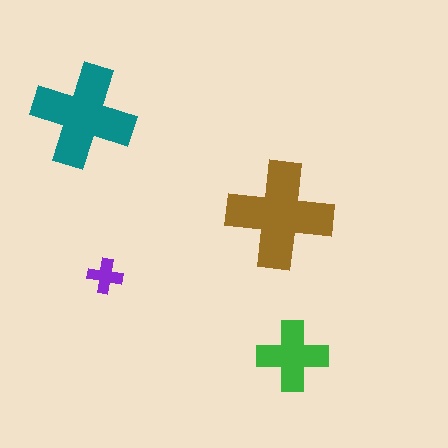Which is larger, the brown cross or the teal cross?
The brown one.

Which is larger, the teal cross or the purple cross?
The teal one.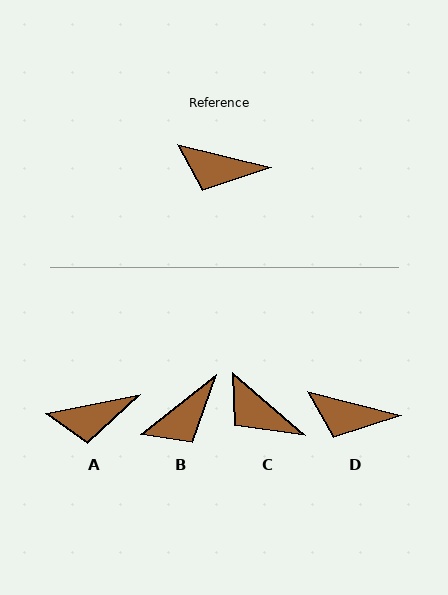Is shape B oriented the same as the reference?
No, it is off by about 53 degrees.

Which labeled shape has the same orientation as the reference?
D.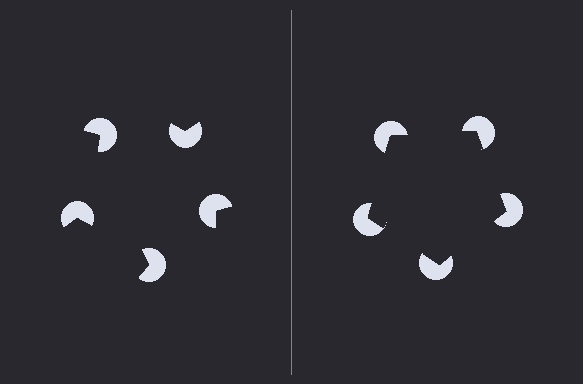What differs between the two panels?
The pac-man discs are positioned identically on both sides; only the wedge orientations differ. On the right they align to a pentagon; on the left they are misaligned.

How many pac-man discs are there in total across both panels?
10 — 5 on each side.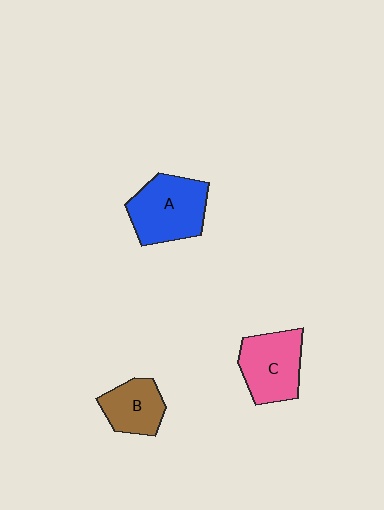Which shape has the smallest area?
Shape B (brown).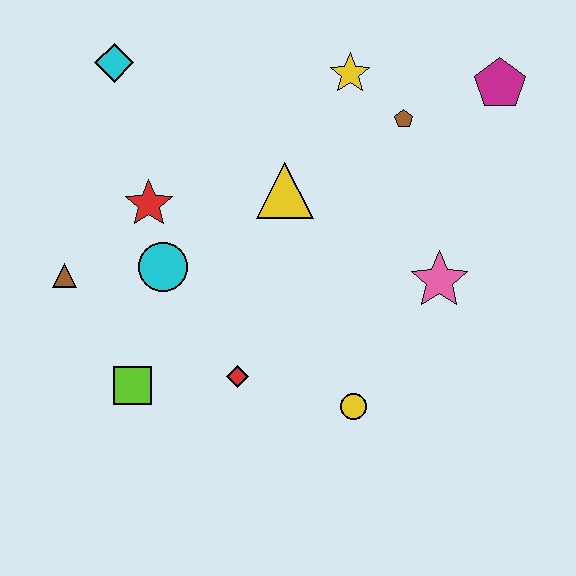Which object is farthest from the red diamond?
The magenta pentagon is farthest from the red diamond.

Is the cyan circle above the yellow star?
No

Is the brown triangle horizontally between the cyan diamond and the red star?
No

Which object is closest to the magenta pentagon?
The brown pentagon is closest to the magenta pentagon.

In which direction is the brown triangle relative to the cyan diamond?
The brown triangle is below the cyan diamond.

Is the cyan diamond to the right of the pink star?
No